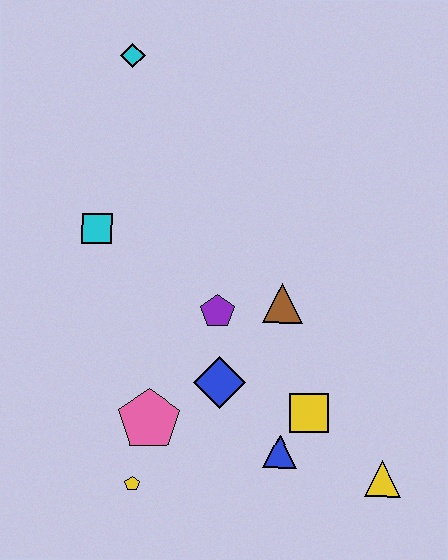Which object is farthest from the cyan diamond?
The yellow triangle is farthest from the cyan diamond.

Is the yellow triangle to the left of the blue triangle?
No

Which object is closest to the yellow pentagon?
The pink pentagon is closest to the yellow pentagon.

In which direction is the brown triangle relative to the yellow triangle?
The brown triangle is above the yellow triangle.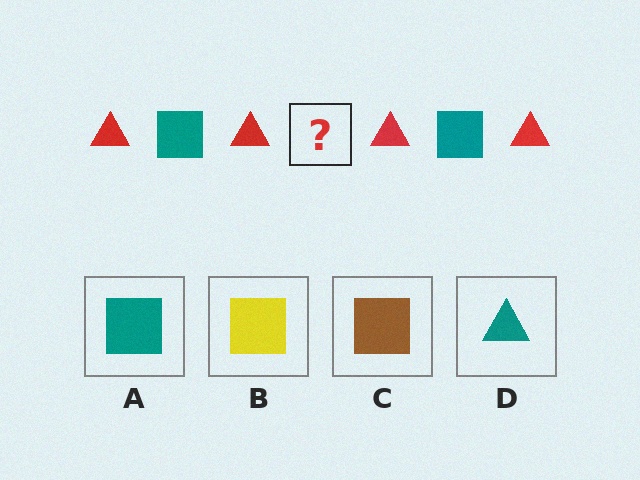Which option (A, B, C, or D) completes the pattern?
A.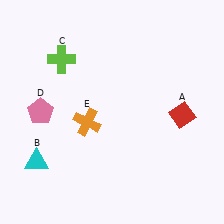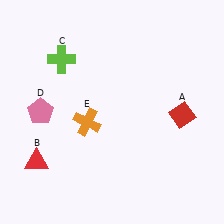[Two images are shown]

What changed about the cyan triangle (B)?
In Image 1, B is cyan. In Image 2, it changed to red.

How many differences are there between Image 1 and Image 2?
There is 1 difference between the two images.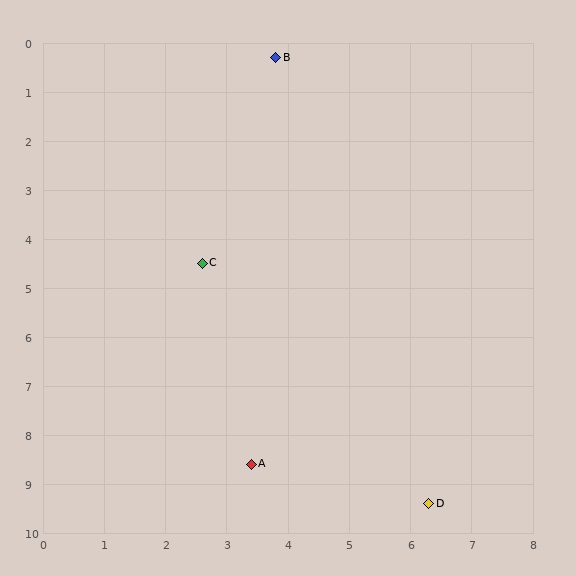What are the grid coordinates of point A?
Point A is at approximately (3.4, 8.6).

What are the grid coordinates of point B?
Point B is at approximately (3.8, 0.3).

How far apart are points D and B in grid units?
Points D and B are about 9.4 grid units apart.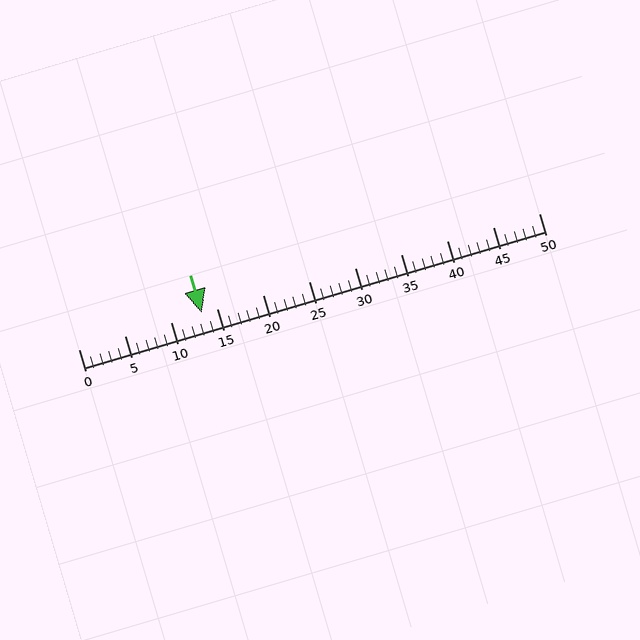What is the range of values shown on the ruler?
The ruler shows values from 0 to 50.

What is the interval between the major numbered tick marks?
The major tick marks are spaced 5 units apart.